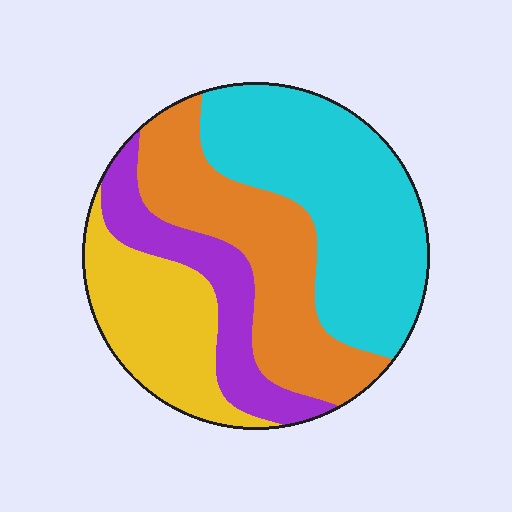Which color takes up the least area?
Purple, at roughly 15%.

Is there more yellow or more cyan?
Cyan.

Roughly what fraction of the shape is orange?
Orange covers around 30% of the shape.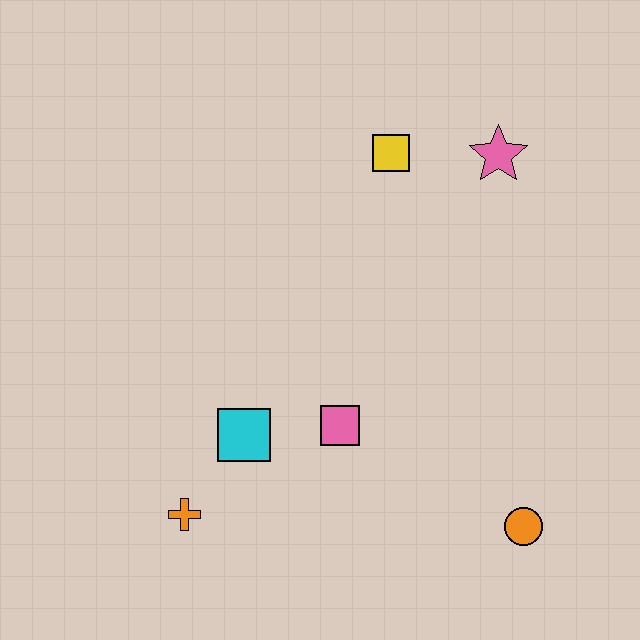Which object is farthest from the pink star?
The orange cross is farthest from the pink star.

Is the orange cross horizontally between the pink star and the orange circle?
No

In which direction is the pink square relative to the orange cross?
The pink square is to the right of the orange cross.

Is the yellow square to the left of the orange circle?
Yes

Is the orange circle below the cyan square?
Yes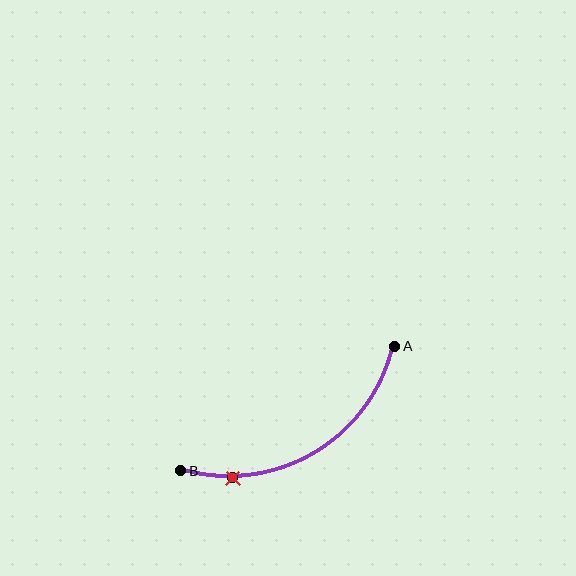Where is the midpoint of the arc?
The arc midpoint is the point on the curve farthest from the straight line joining A and B. It sits below that line.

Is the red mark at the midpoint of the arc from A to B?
No. The red mark lies on the arc but is closer to endpoint B. The arc midpoint would be at the point on the curve equidistant along the arc from both A and B.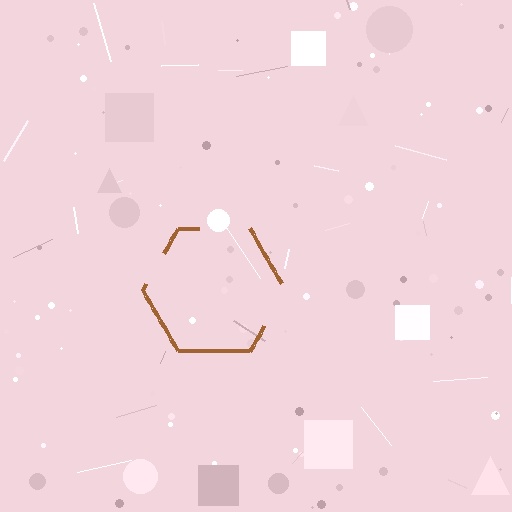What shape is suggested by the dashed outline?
The dashed outline suggests a hexagon.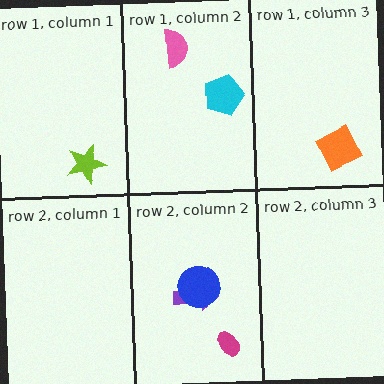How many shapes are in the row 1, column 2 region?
2.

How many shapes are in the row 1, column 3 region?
1.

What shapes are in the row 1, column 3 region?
The orange square.